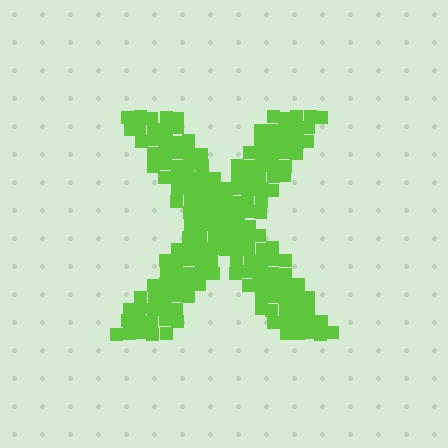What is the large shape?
The large shape is the letter X.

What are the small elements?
The small elements are squares.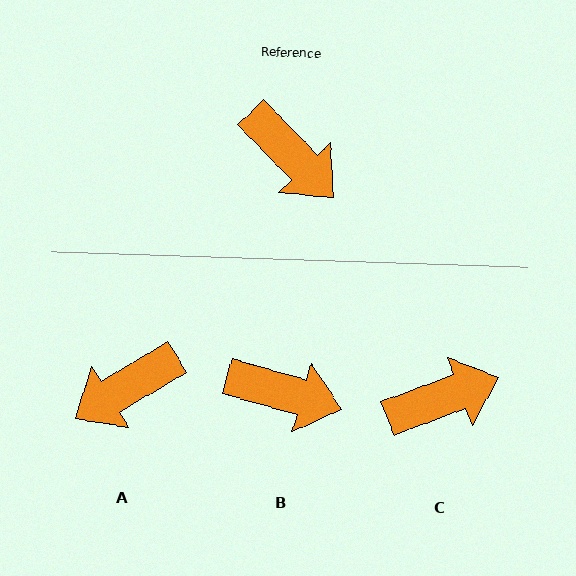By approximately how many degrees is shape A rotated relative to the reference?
Approximately 103 degrees clockwise.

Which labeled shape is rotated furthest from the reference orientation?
A, about 103 degrees away.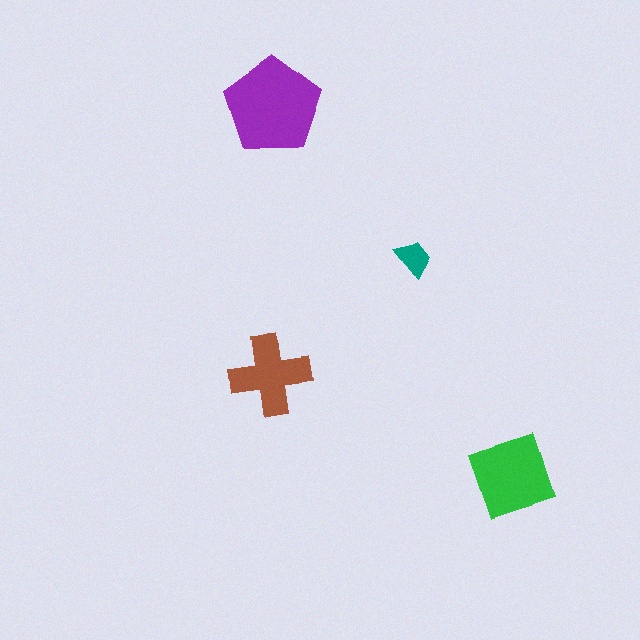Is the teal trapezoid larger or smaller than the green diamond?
Smaller.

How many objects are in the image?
There are 4 objects in the image.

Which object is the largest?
The purple pentagon.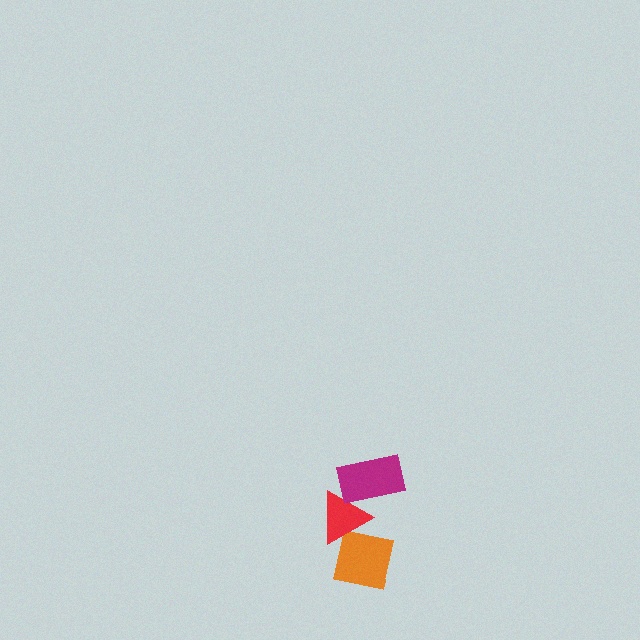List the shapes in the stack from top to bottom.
From top to bottom: the magenta rectangle, the red triangle, the orange square.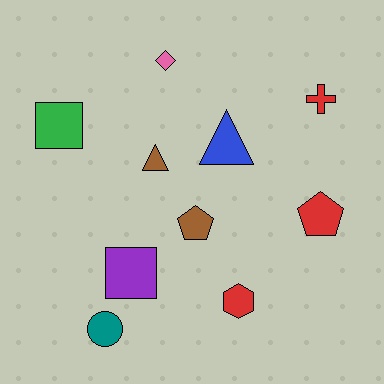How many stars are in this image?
There are no stars.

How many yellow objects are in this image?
There are no yellow objects.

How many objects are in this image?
There are 10 objects.